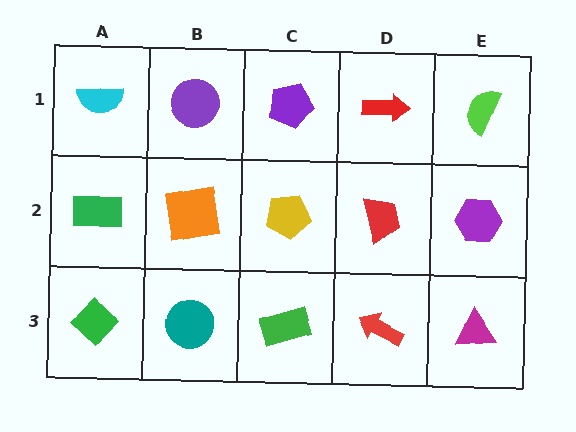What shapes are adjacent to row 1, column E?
A purple hexagon (row 2, column E), a red arrow (row 1, column D).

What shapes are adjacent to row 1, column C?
A yellow pentagon (row 2, column C), a purple circle (row 1, column B), a red arrow (row 1, column D).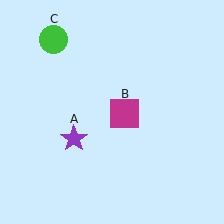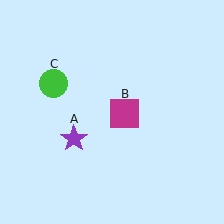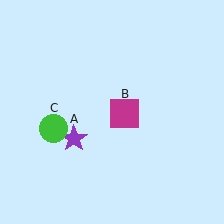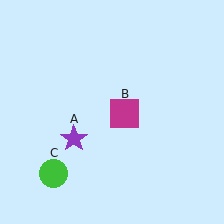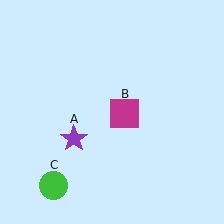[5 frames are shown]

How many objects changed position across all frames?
1 object changed position: green circle (object C).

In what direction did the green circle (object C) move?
The green circle (object C) moved down.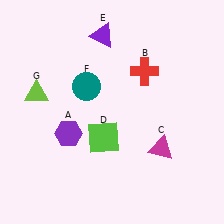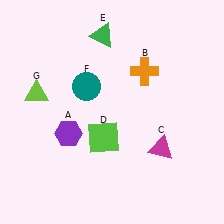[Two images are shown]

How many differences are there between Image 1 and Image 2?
There are 2 differences between the two images.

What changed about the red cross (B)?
In Image 1, B is red. In Image 2, it changed to orange.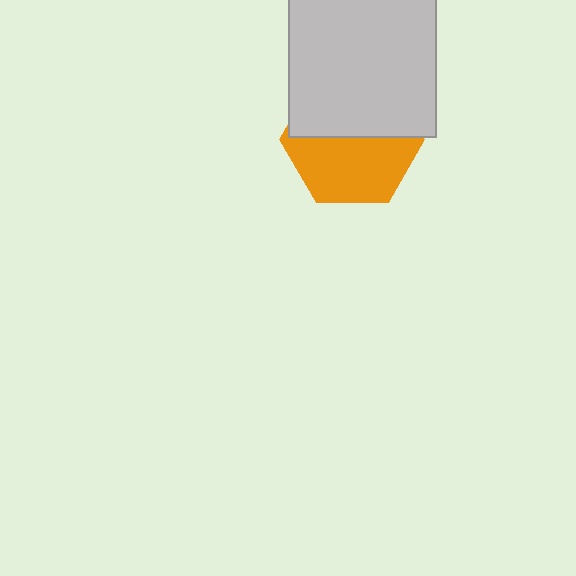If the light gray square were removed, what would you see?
You would see the complete orange hexagon.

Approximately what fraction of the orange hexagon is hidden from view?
Roughly 48% of the orange hexagon is hidden behind the light gray square.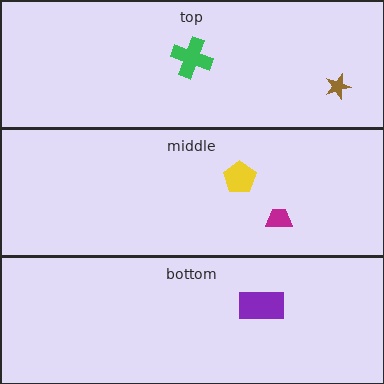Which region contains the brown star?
The top region.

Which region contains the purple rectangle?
The bottom region.